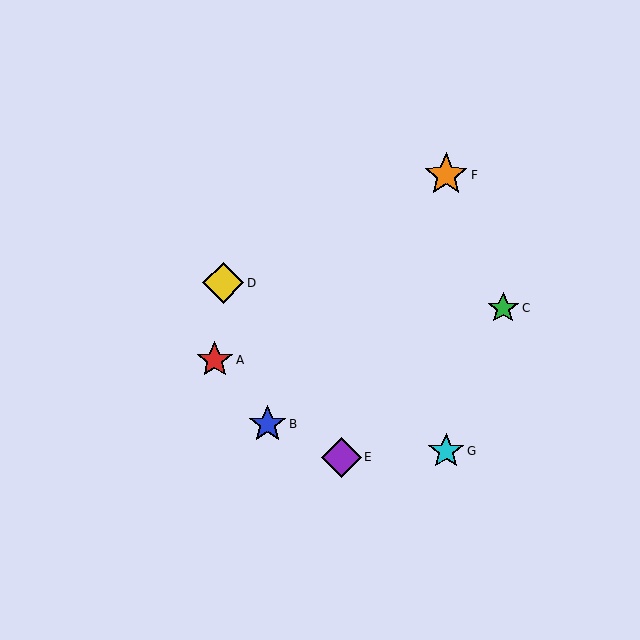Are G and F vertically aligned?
Yes, both are at x≈446.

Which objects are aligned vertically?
Objects F, G are aligned vertically.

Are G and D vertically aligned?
No, G is at x≈446 and D is at x≈223.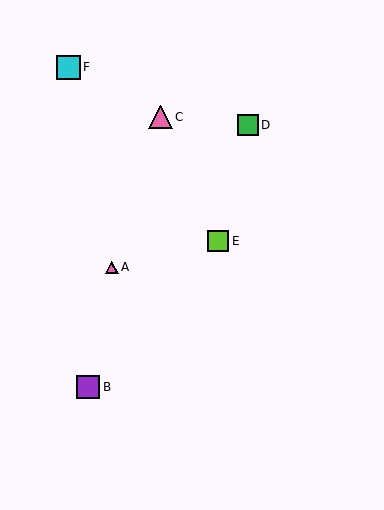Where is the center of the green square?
The center of the green square is at (248, 125).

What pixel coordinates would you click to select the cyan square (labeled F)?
Click at (69, 67) to select the cyan square F.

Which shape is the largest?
The cyan square (labeled F) is the largest.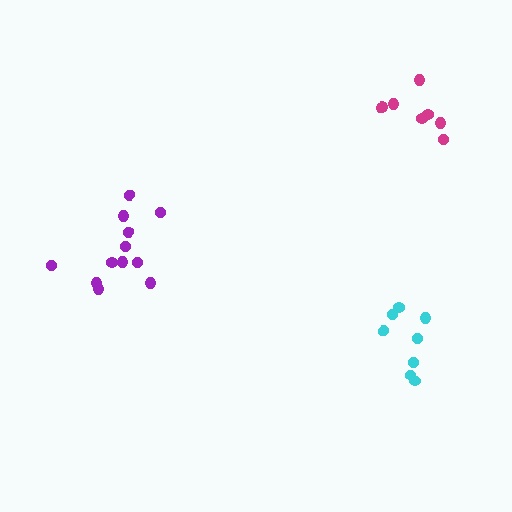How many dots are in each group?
Group 1: 8 dots, Group 2: 7 dots, Group 3: 12 dots (27 total).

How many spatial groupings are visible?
There are 3 spatial groupings.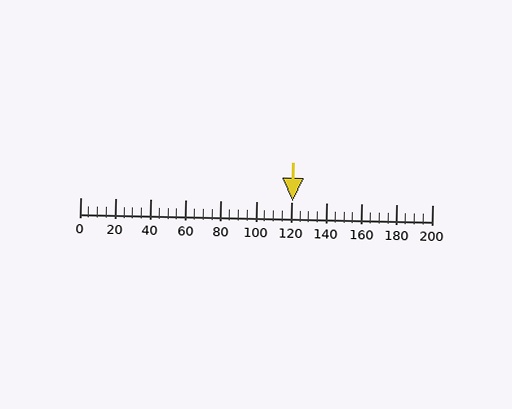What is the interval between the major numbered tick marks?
The major tick marks are spaced 20 units apart.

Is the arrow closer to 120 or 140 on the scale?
The arrow is closer to 120.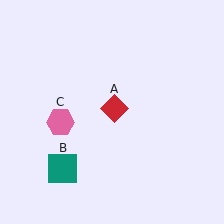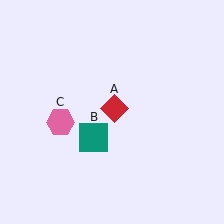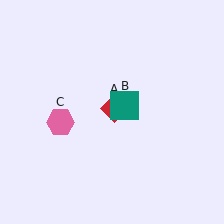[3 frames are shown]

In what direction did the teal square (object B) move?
The teal square (object B) moved up and to the right.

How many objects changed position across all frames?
1 object changed position: teal square (object B).